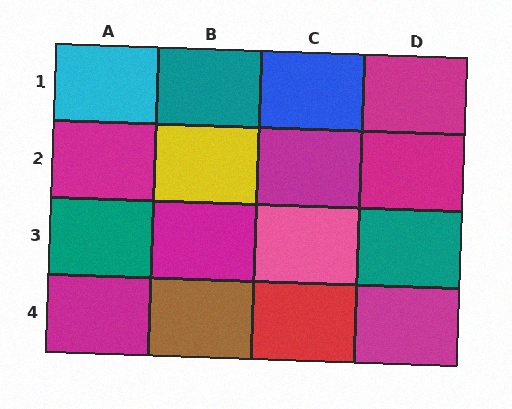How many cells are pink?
1 cell is pink.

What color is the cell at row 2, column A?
Magenta.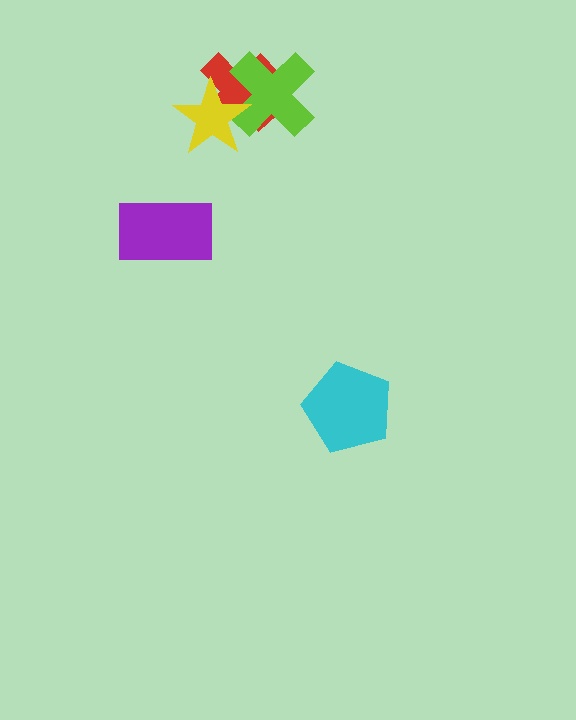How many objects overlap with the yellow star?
2 objects overlap with the yellow star.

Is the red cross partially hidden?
Yes, it is partially covered by another shape.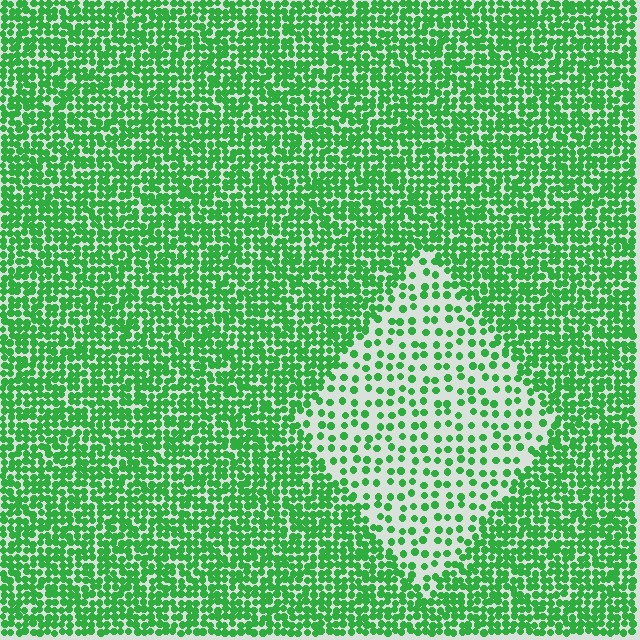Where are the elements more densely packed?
The elements are more densely packed outside the diamond boundary.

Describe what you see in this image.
The image contains small green elements arranged at two different densities. A diamond-shaped region is visible where the elements are less densely packed than the surrounding area.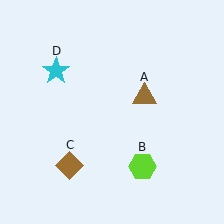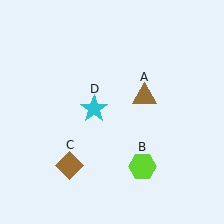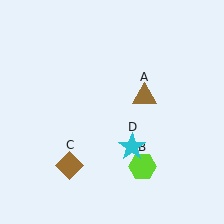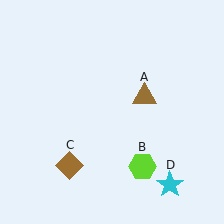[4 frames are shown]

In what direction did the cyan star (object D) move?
The cyan star (object D) moved down and to the right.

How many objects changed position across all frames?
1 object changed position: cyan star (object D).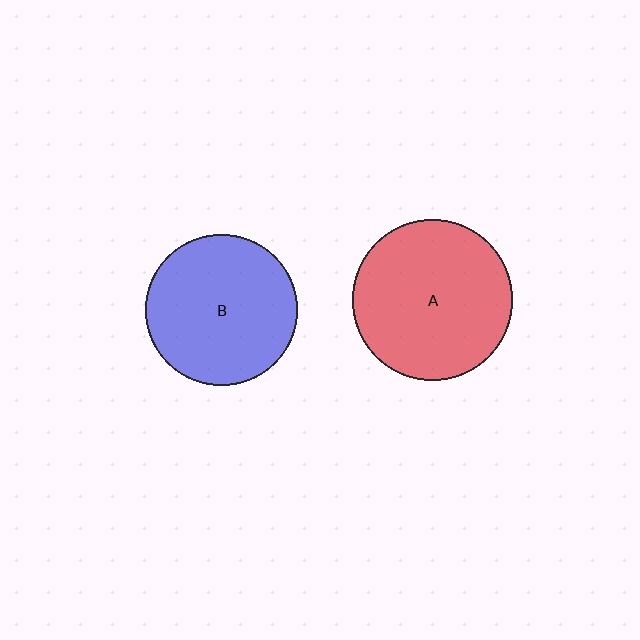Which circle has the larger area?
Circle A (red).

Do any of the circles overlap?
No, none of the circles overlap.